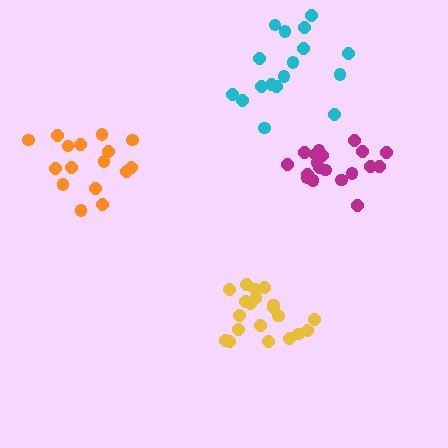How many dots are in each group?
Group 1: 19 dots, Group 2: 16 dots, Group 3: 17 dots, Group 4: 20 dots (72 total).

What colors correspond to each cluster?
The clusters are colored: magenta, orange, cyan, yellow.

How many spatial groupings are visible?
There are 4 spatial groupings.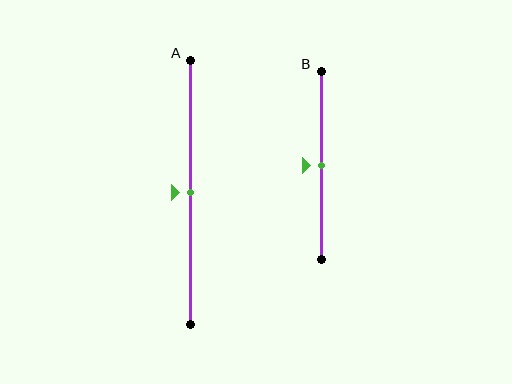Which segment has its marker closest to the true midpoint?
Segment A has its marker closest to the true midpoint.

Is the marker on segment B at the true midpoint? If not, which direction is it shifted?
Yes, the marker on segment B is at the true midpoint.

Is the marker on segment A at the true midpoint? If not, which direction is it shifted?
Yes, the marker on segment A is at the true midpoint.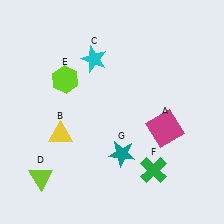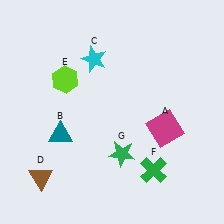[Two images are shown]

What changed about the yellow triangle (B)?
In Image 1, B is yellow. In Image 2, it changed to teal.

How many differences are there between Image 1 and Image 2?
There are 3 differences between the two images.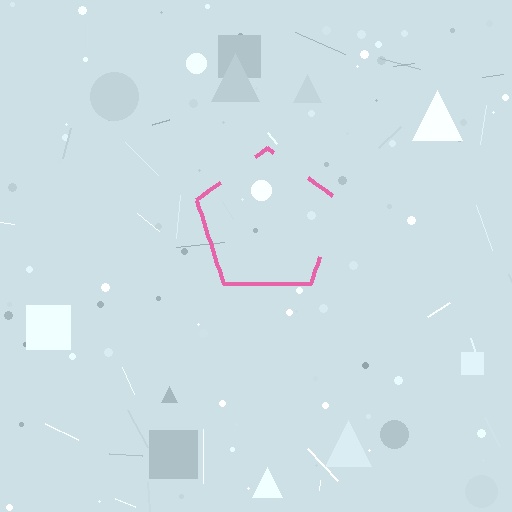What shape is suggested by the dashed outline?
The dashed outline suggests a pentagon.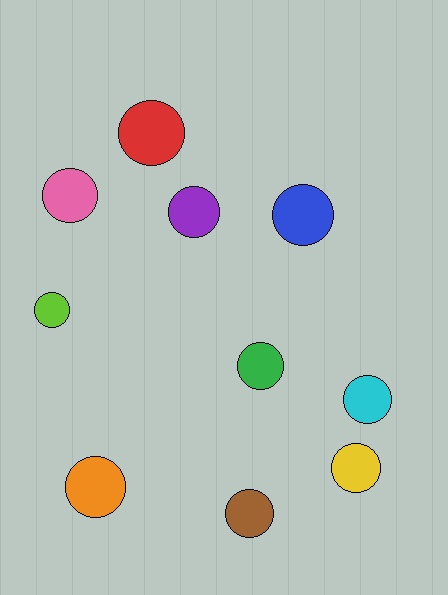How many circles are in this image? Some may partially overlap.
There are 10 circles.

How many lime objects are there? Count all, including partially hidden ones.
There is 1 lime object.